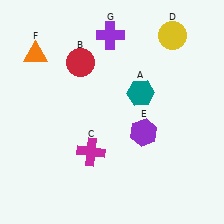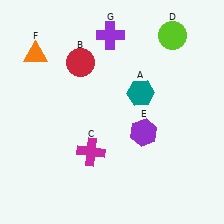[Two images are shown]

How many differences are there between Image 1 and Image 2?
There is 1 difference between the two images.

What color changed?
The circle (D) changed from yellow in Image 1 to lime in Image 2.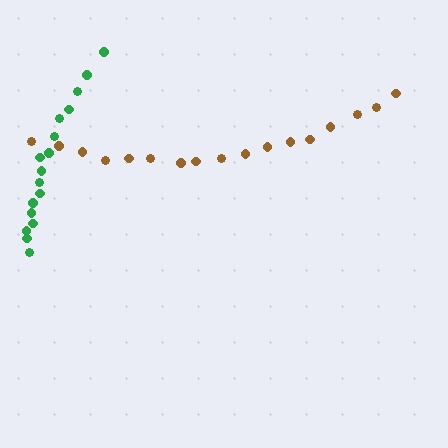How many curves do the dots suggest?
There are 2 distinct paths.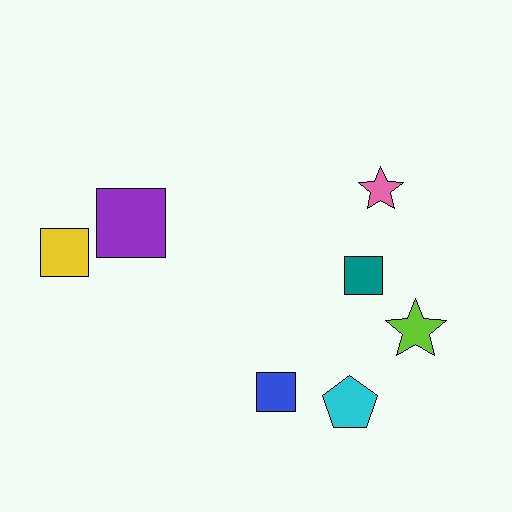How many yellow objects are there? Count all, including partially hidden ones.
There is 1 yellow object.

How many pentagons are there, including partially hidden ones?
There is 1 pentagon.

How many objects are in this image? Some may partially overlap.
There are 7 objects.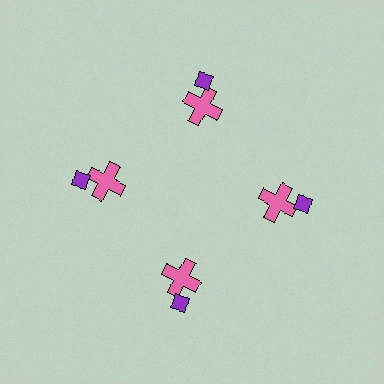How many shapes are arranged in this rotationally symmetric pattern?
There are 8 shapes, arranged in 4 groups of 2.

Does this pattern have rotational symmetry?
Yes, this pattern has 4-fold rotational symmetry. It looks the same after rotating 90 degrees around the center.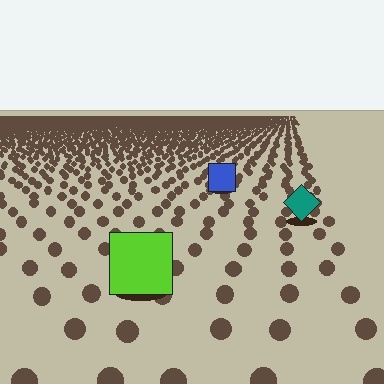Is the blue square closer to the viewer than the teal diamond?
No. The teal diamond is closer — you can tell from the texture gradient: the ground texture is coarser near it.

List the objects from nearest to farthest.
From nearest to farthest: the lime square, the teal diamond, the blue square.